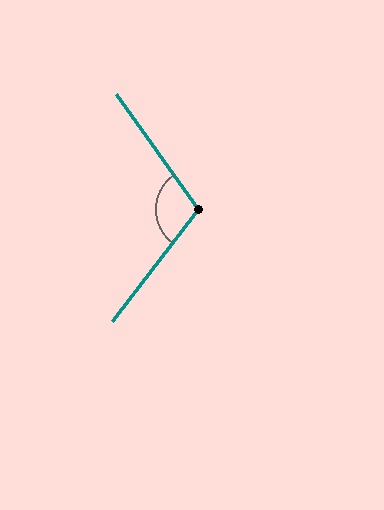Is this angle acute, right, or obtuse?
It is obtuse.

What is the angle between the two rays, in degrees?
Approximately 107 degrees.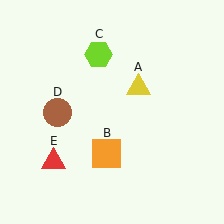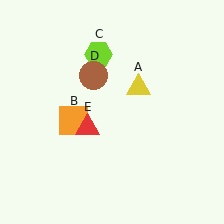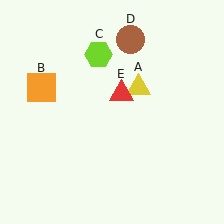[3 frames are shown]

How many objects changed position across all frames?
3 objects changed position: orange square (object B), brown circle (object D), red triangle (object E).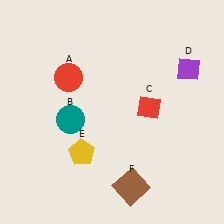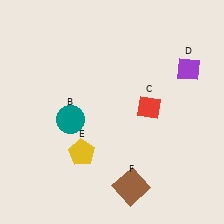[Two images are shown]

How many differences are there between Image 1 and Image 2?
There is 1 difference between the two images.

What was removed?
The red circle (A) was removed in Image 2.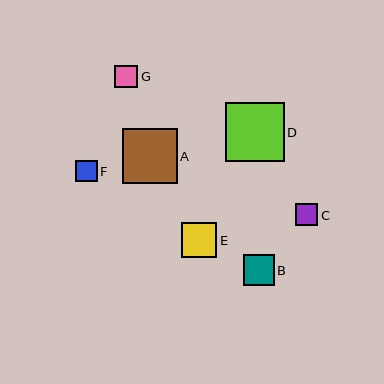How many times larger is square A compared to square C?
Square A is approximately 2.5 times the size of square C.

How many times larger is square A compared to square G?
Square A is approximately 2.4 times the size of square G.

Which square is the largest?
Square D is the largest with a size of approximately 59 pixels.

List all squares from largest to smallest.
From largest to smallest: D, A, E, B, G, C, F.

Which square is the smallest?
Square F is the smallest with a size of approximately 22 pixels.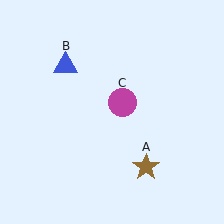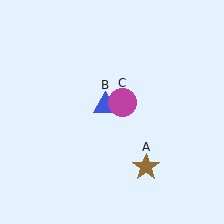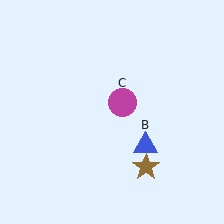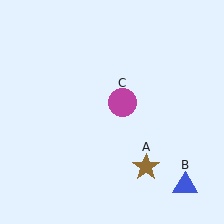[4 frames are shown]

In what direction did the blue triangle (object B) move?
The blue triangle (object B) moved down and to the right.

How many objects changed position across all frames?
1 object changed position: blue triangle (object B).